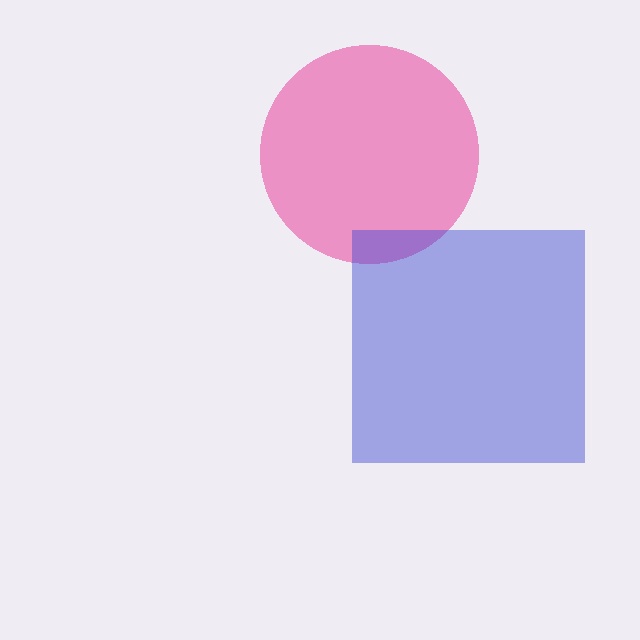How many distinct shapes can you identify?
There are 2 distinct shapes: a pink circle, a blue square.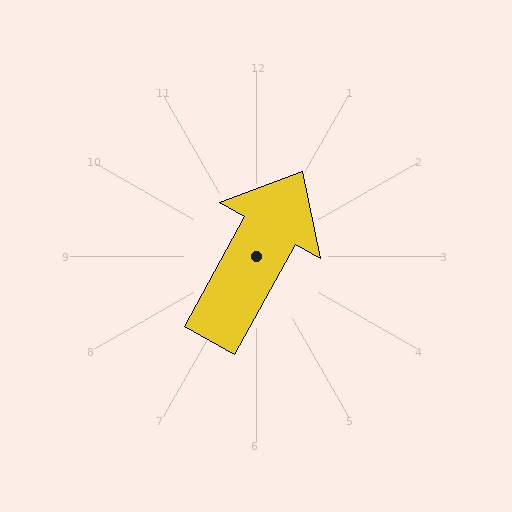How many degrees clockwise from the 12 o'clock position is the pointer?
Approximately 29 degrees.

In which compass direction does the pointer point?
Northeast.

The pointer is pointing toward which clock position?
Roughly 1 o'clock.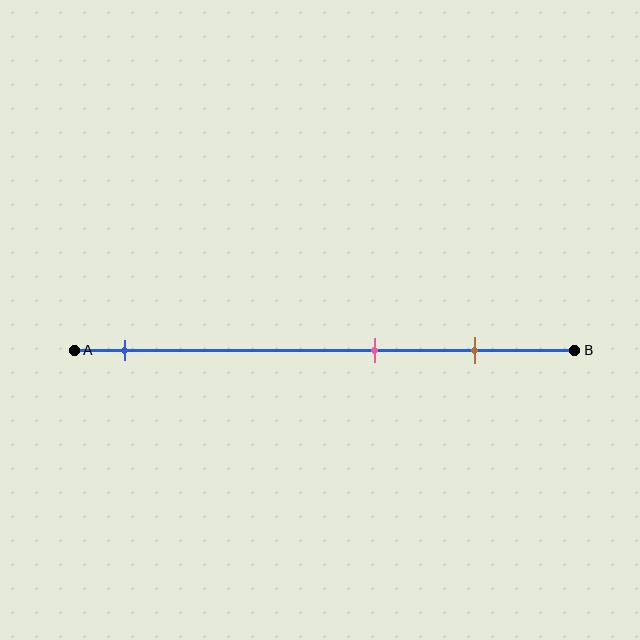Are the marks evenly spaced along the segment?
No, the marks are not evenly spaced.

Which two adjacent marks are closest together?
The pink and brown marks are the closest adjacent pair.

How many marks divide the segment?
There are 3 marks dividing the segment.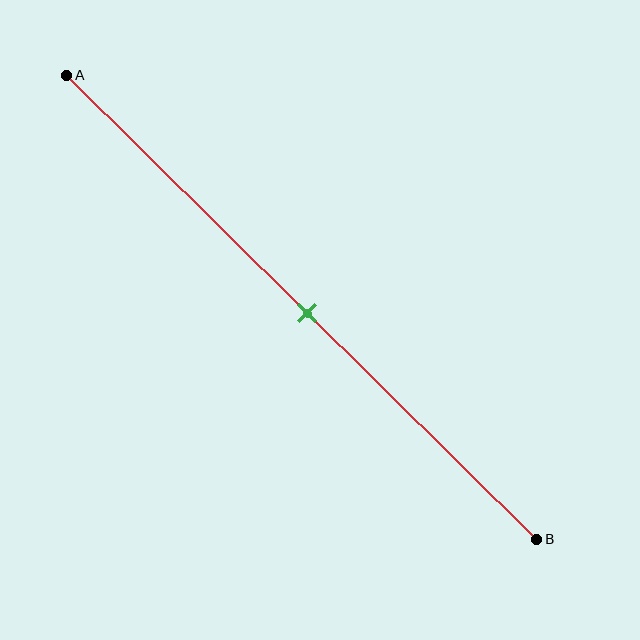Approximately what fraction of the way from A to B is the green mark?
The green mark is approximately 50% of the way from A to B.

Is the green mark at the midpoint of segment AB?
Yes, the mark is approximately at the midpoint.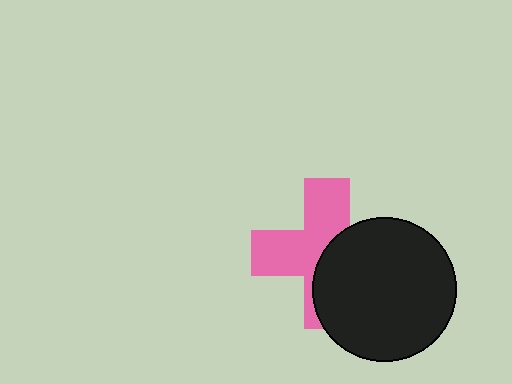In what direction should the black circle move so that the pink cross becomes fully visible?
The black circle should move right. That is the shortest direction to clear the overlap and leave the pink cross fully visible.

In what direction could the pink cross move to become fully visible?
The pink cross could move left. That would shift it out from behind the black circle entirely.